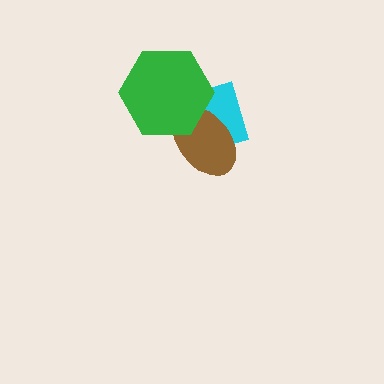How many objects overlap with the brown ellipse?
2 objects overlap with the brown ellipse.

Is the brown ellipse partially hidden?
Yes, it is partially covered by another shape.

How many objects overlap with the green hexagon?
2 objects overlap with the green hexagon.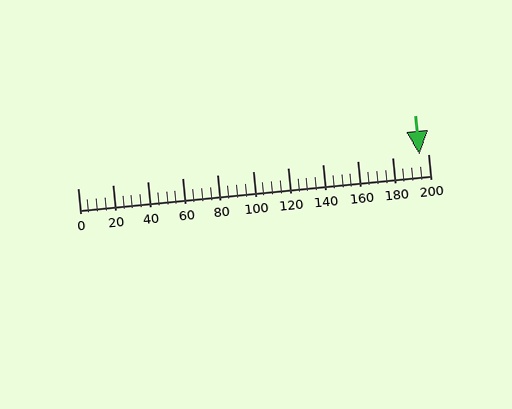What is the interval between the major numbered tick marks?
The major tick marks are spaced 20 units apart.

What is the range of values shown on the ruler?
The ruler shows values from 0 to 200.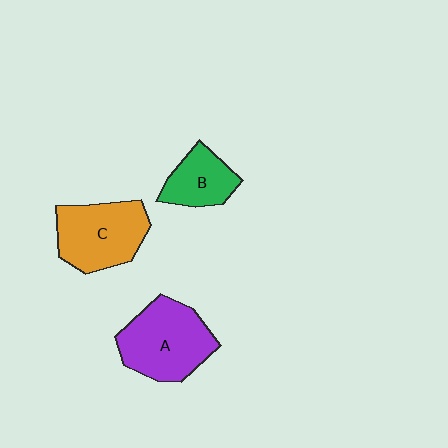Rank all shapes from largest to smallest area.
From largest to smallest: A (purple), C (orange), B (green).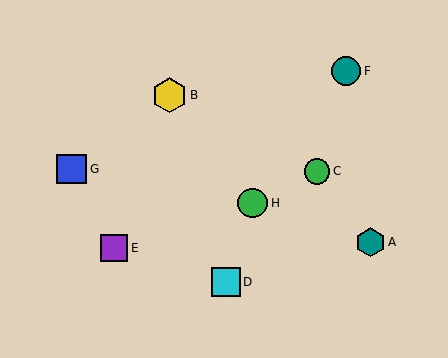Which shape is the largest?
The yellow hexagon (labeled B) is the largest.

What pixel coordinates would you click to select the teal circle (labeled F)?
Click at (346, 71) to select the teal circle F.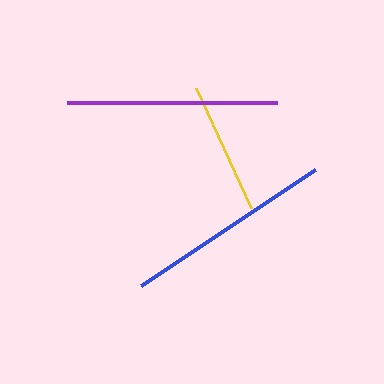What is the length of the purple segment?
The purple segment is approximately 210 pixels long.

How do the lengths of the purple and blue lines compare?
The purple and blue lines are approximately the same length.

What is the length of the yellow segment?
The yellow segment is approximately 132 pixels long.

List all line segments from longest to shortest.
From longest to shortest: purple, blue, yellow.